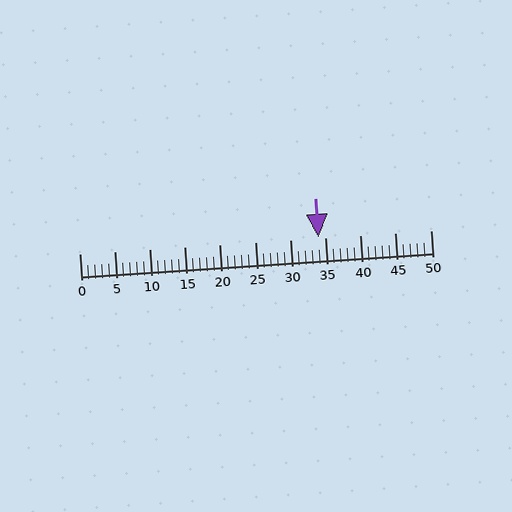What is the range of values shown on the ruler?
The ruler shows values from 0 to 50.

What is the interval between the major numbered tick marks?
The major tick marks are spaced 5 units apart.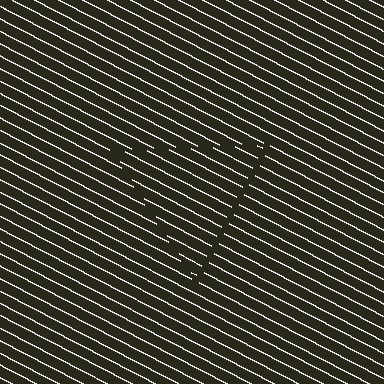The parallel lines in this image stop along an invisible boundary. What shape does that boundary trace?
An illusory triangle. The interior of the shape contains the same grating, shifted by half a period — the contour is defined by the phase discontinuity where line-ends from the inner and outer gratings abut.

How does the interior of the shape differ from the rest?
The interior of the shape contains the same grating, shifted by half a period — the contour is defined by the phase discontinuity where line-ends from the inner and outer gratings abut.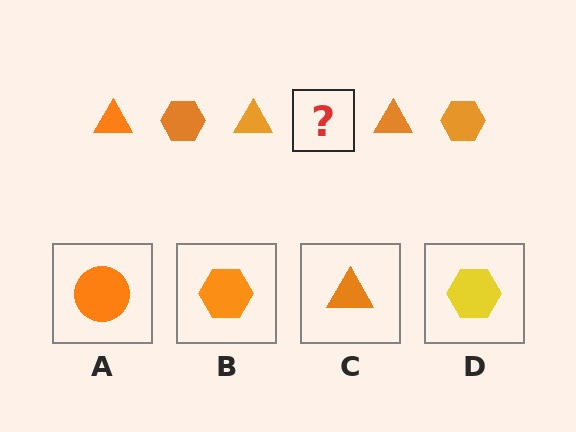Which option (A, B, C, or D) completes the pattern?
B.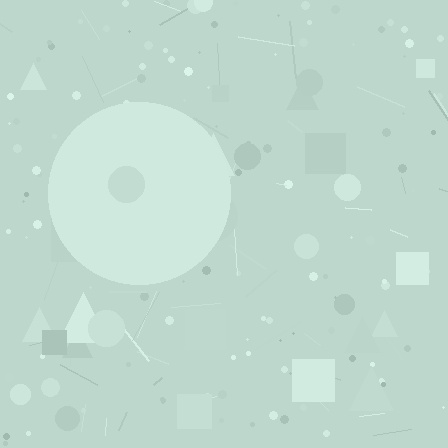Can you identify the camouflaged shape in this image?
The camouflaged shape is a circle.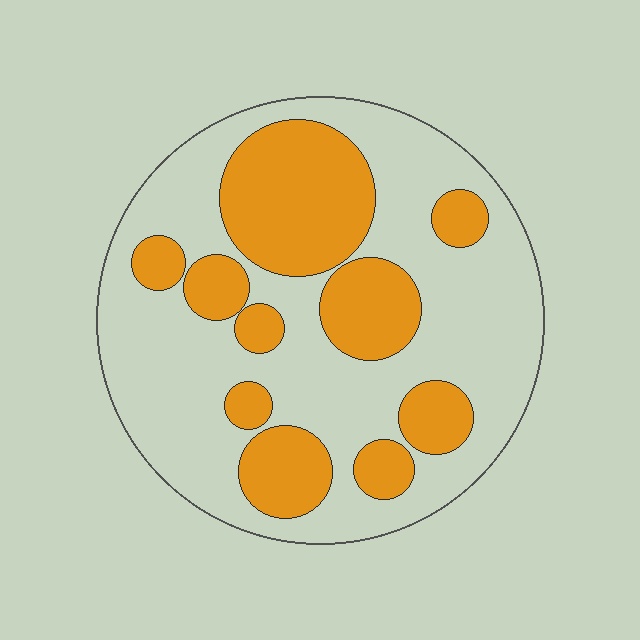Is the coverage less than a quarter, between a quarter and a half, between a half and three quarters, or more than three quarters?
Between a quarter and a half.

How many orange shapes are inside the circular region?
10.